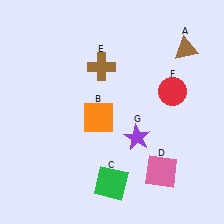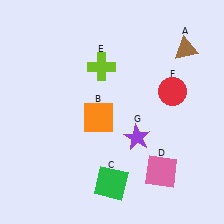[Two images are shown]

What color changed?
The cross (E) changed from brown in Image 1 to lime in Image 2.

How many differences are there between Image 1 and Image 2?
There is 1 difference between the two images.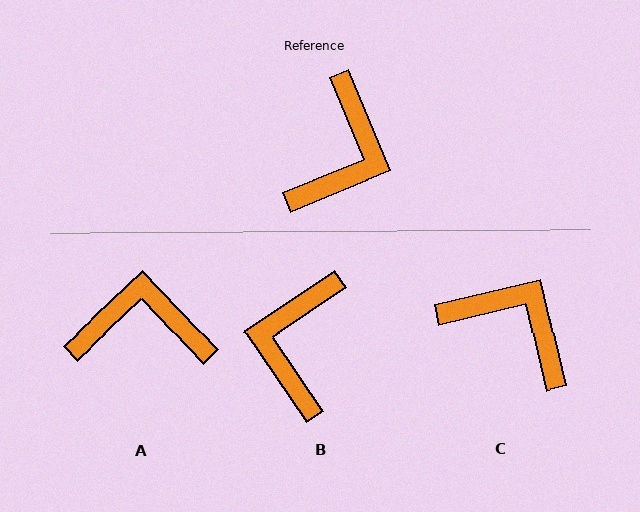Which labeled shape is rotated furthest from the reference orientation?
B, about 168 degrees away.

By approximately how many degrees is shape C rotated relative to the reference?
Approximately 81 degrees counter-clockwise.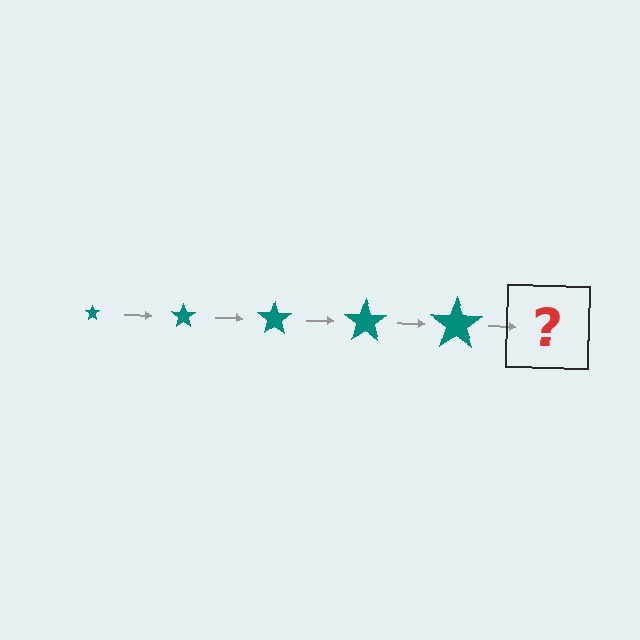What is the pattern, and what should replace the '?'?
The pattern is that the star gets progressively larger each step. The '?' should be a teal star, larger than the previous one.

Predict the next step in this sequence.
The next step is a teal star, larger than the previous one.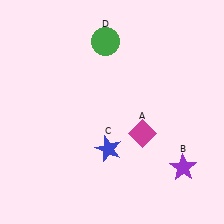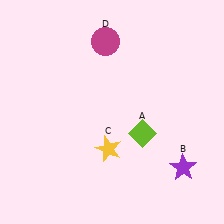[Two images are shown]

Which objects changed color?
A changed from magenta to lime. C changed from blue to yellow. D changed from green to magenta.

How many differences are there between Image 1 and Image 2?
There are 3 differences between the two images.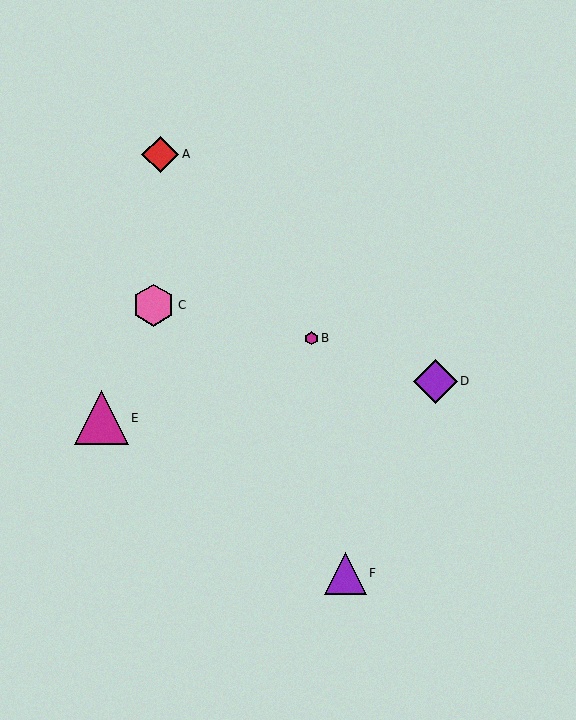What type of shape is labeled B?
Shape B is a magenta hexagon.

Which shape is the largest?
The magenta triangle (labeled E) is the largest.